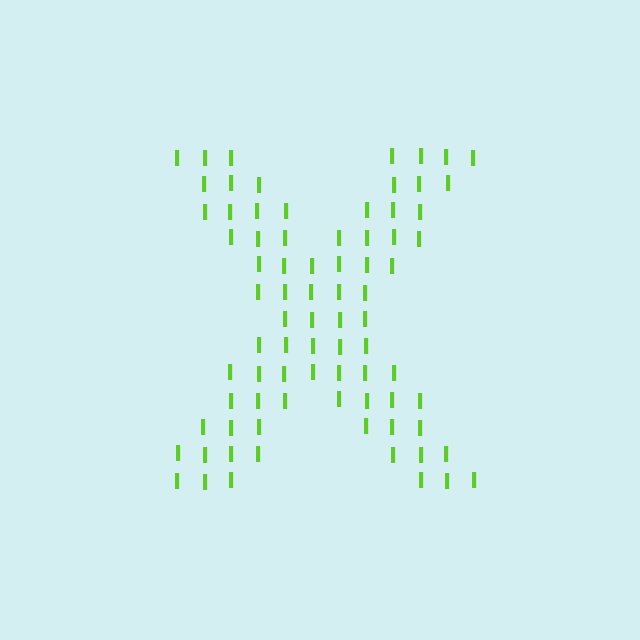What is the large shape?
The large shape is the letter X.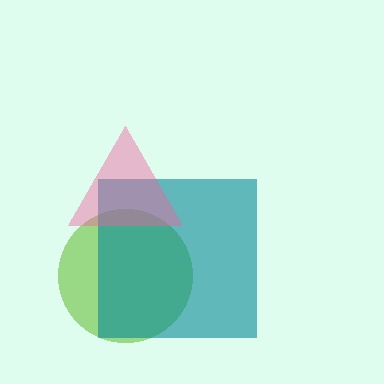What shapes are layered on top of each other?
The layered shapes are: a lime circle, a teal square, a pink triangle.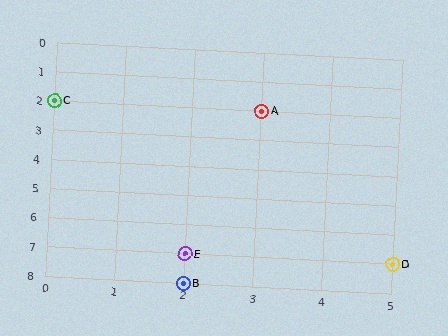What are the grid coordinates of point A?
Point A is at grid coordinates (3, 2).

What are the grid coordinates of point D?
Point D is at grid coordinates (5, 7).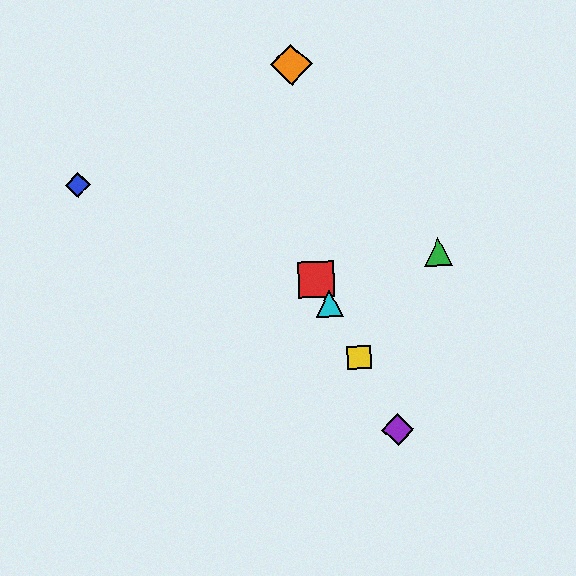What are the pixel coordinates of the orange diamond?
The orange diamond is at (291, 65).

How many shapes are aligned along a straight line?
4 shapes (the red square, the yellow square, the purple diamond, the cyan triangle) are aligned along a straight line.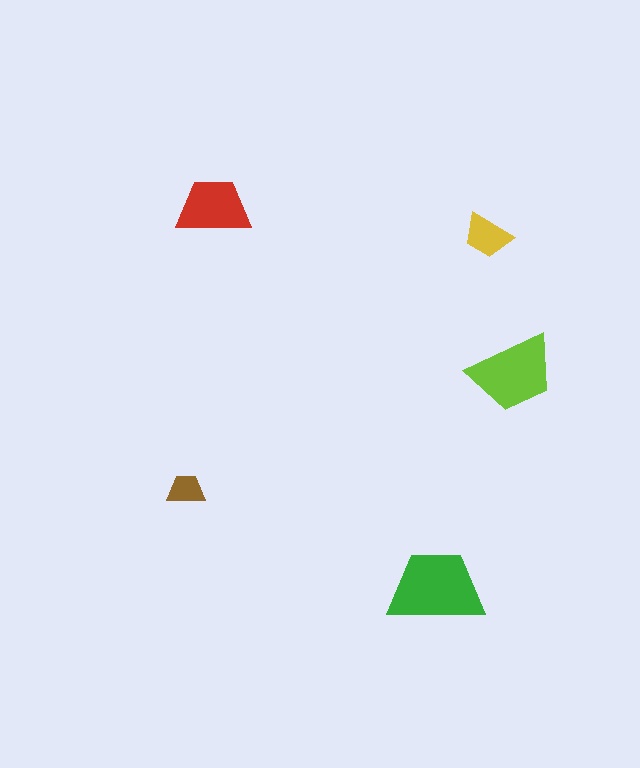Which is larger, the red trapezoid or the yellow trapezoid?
The red one.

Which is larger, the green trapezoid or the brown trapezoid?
The green one.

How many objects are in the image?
There are 5 objects in the image.